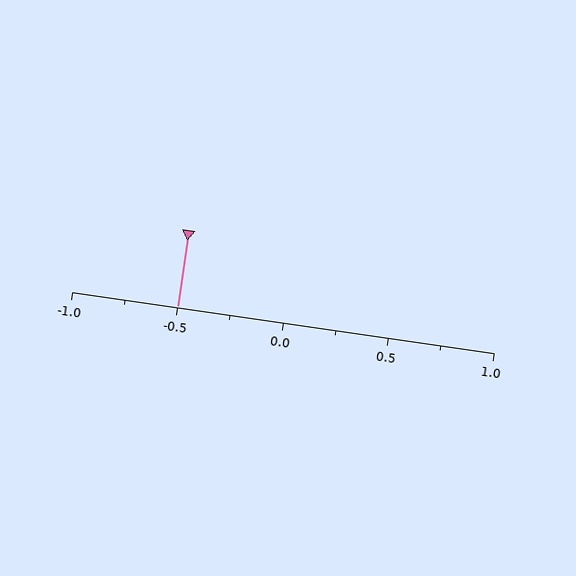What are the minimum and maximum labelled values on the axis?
The axis runs from -1.0 to 1.0.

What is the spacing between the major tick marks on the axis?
The major ticks are spaced 0.5 apart.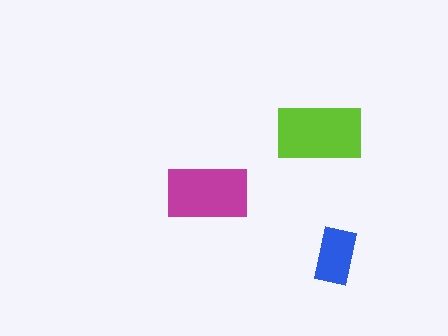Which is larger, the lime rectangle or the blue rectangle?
The lime one.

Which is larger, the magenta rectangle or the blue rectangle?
The magenta one.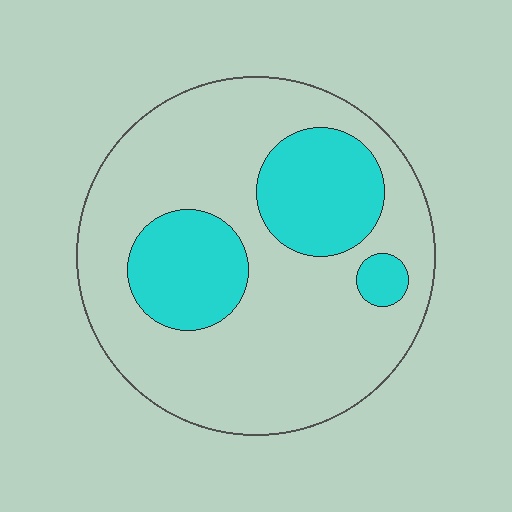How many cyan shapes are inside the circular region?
3.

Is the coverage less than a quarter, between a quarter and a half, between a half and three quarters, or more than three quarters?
Between a quarter and a half.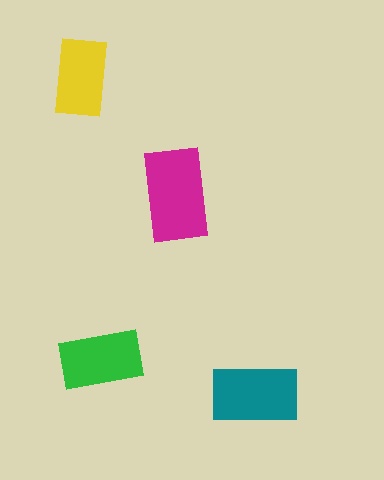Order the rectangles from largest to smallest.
the magenta one, the teal one, the green one, the yellow one.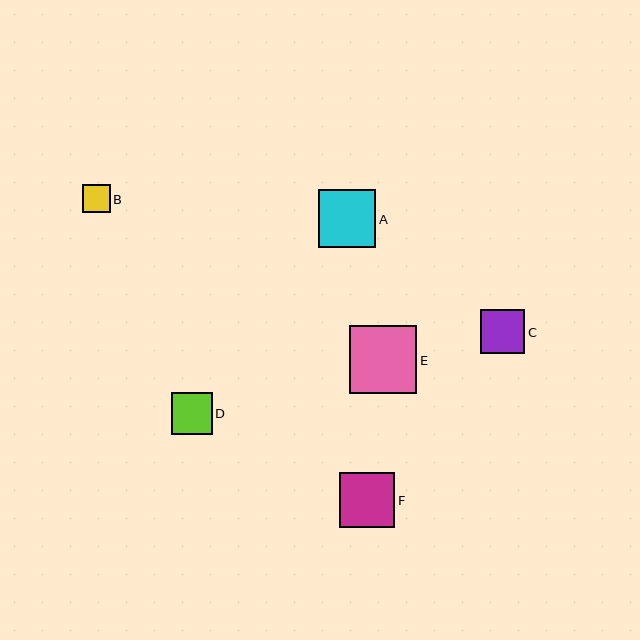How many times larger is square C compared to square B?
Square C is approximately 1.6 times the size of square B.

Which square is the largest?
Square E is the largest with a size of approximately 68 pixels.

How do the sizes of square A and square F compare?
Square A and square F are approximately the same size.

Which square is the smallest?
Square B is the smallest with a size of approximately 28 pixels.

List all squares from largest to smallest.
From largest to smallest: E, A, F, C, D, B.